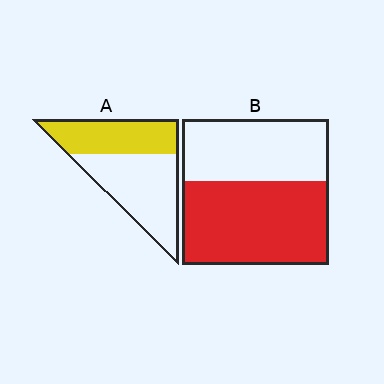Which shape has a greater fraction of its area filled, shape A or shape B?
Shape B.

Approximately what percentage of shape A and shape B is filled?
A is approximately 40% and B is approximately 60%.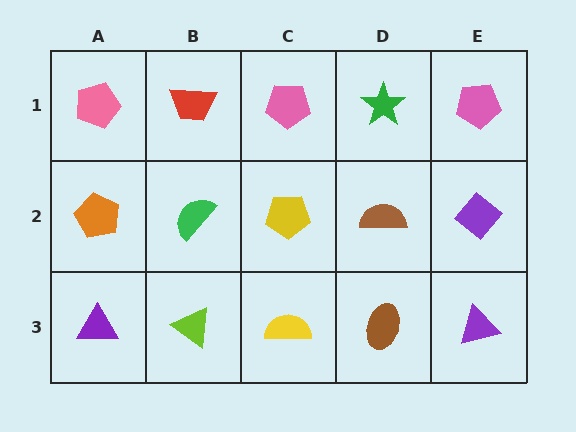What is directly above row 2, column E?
A pink pentagon.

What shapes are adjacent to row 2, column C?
A pink pentagon (row 1, column C), a yellow semicircle (row 3, column C), a green semicircle (row 2, column B), a brown semicircle (row 2, column D).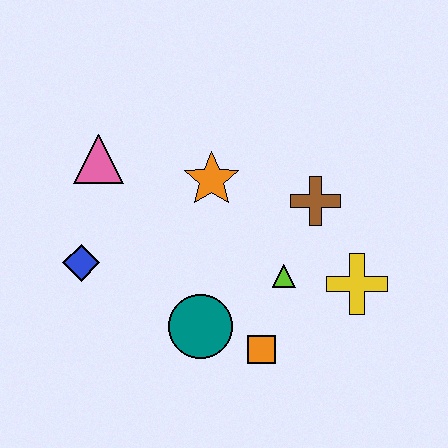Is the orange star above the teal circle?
Yes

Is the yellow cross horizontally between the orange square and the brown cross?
No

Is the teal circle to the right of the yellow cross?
No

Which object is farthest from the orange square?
The pink triangle is farthest from the orange square.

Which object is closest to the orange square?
The teal circle is closest to the orange square.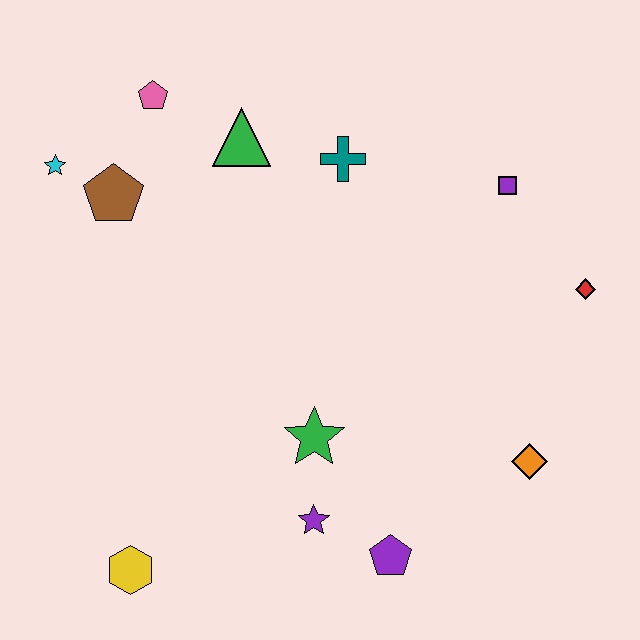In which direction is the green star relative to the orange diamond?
The green star is to the left of the orange diamond.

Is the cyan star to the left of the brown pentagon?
Yes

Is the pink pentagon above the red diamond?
Yes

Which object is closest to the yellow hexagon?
The purple star is closest to the yellow hexagon.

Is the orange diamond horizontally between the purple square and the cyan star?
No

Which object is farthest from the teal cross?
The yellow hexagon is farthest from the teal cross.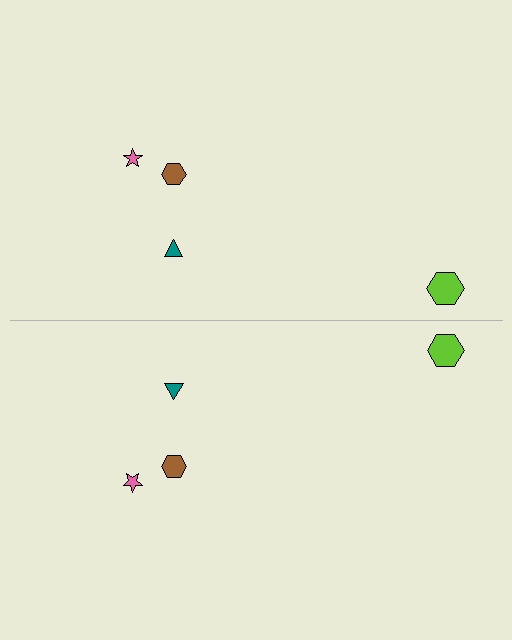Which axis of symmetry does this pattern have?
The pattern has a horizontal axis of symmetry running through the center of the image.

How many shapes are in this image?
There are 8 shapes in this image.